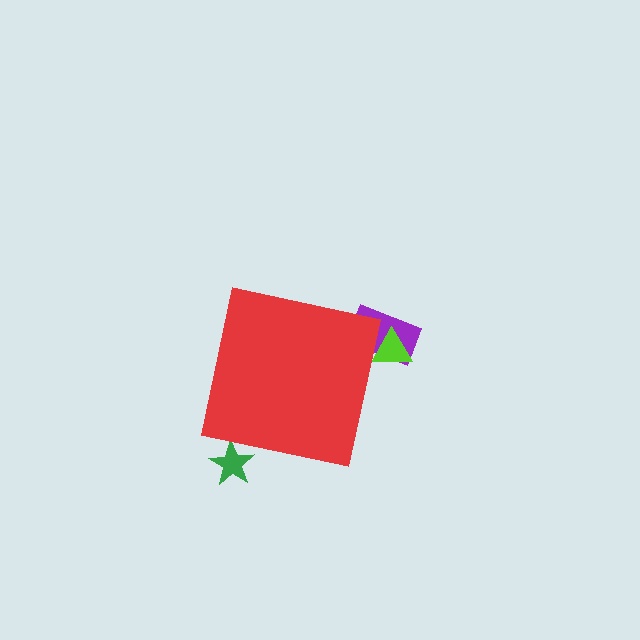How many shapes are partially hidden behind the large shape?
3 shapes are partially hidden.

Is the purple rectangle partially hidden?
Yes, the purple rectangle is partially hidden behind the red square.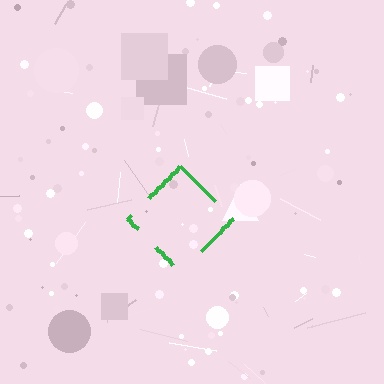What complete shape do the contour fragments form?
The contour fragments form a diamond.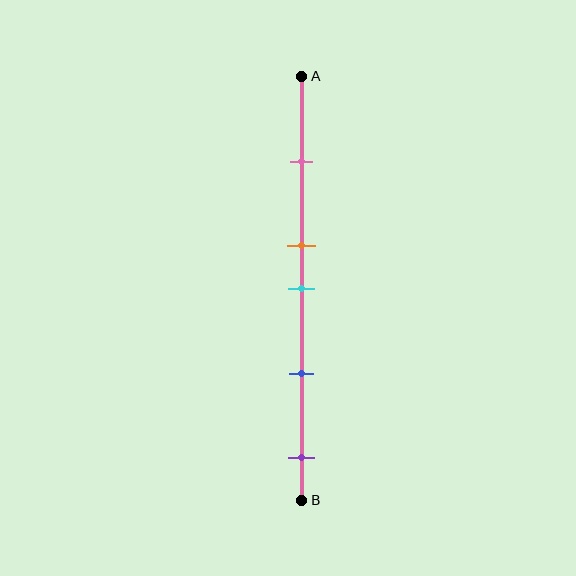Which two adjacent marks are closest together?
The orange and cyan marks are the closest adjacent pair.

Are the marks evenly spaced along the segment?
No, the marks are not evenly spaced.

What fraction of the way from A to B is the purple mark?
The purple mark is approximately 90% (0.9) of the way from A to B.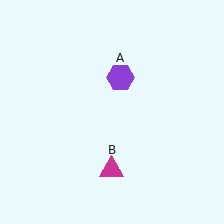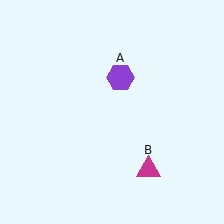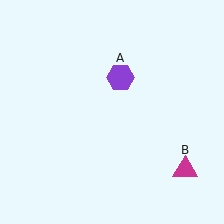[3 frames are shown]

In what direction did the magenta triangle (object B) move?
The magenta triangle (object B) moved right.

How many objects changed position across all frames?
1 object changed position: magenta triangle (object B).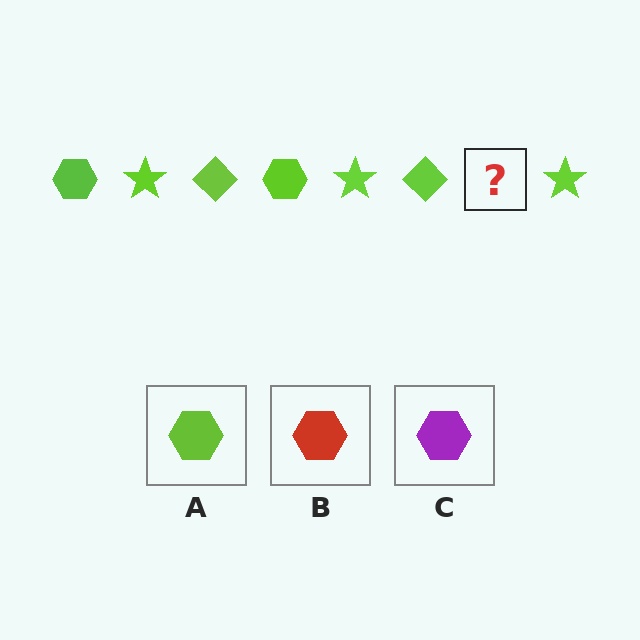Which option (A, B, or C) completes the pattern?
A.